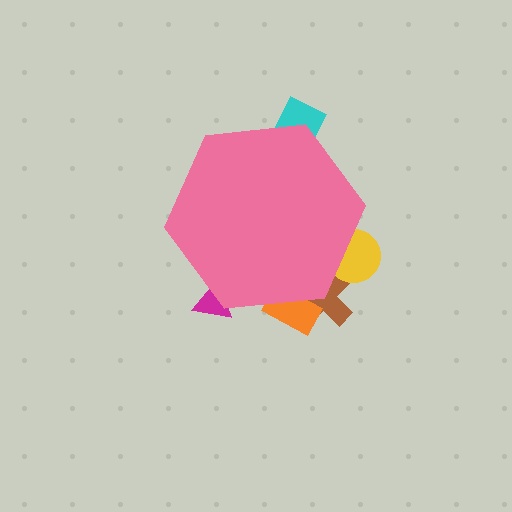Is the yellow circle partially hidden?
Yes, the yellow circle is partially hidden behind the pink hexagon.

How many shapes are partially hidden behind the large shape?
5 shapes are partially hidden.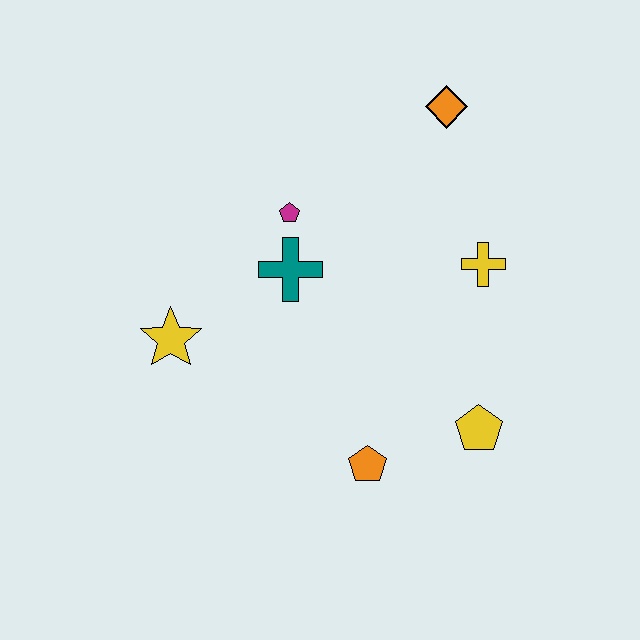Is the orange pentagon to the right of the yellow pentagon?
No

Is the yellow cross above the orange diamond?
No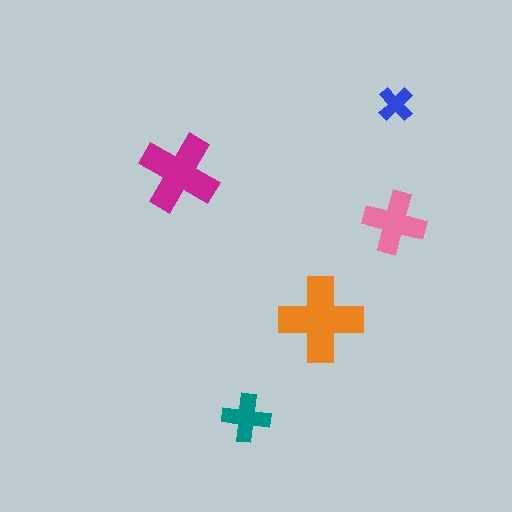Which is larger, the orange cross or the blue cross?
The orange one.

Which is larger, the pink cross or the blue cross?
The pink one.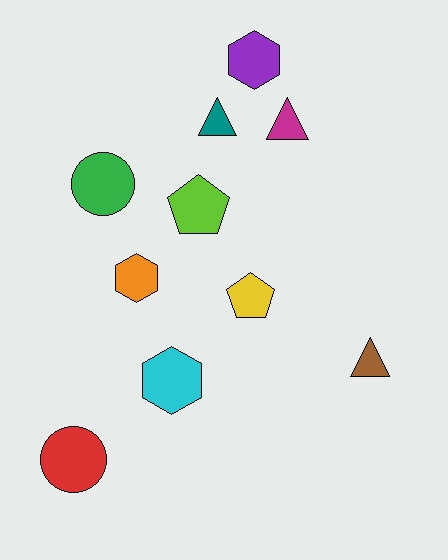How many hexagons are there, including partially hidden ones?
There are 3 hexagons.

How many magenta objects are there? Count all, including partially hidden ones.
There is 1 magenta object.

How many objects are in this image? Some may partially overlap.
There are 10 objects.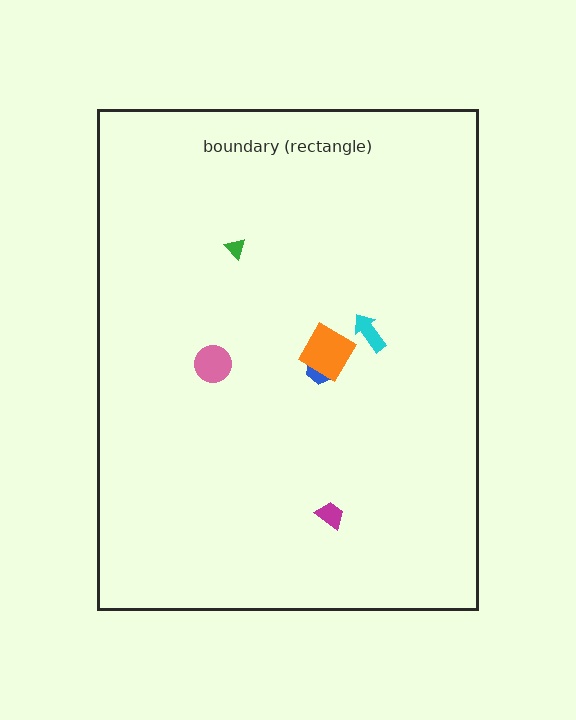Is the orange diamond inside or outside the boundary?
Inside.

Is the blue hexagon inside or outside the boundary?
Inside.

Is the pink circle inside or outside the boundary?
Inside.